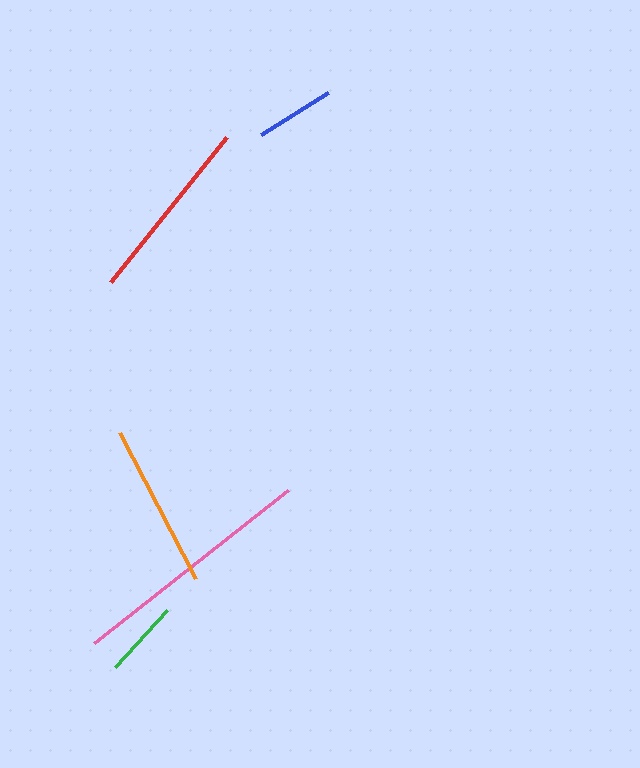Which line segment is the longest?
The pink line is the longest at approximately 247 pixels.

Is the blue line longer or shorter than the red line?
The red line is longer than the blue line.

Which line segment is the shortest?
The green line is the shortest at approximately 78 pixels.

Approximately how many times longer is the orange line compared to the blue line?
The orange line is approximately 2.1 times the length of the blue line.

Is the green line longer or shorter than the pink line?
The pink line is longer than the green line.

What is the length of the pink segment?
The pink segment is approximately 247 pixels long.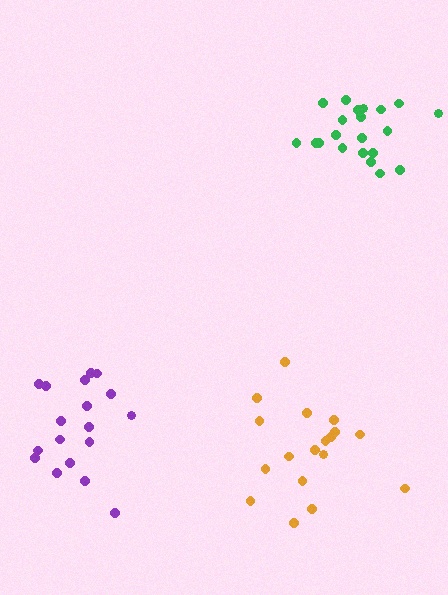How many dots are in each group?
Group 1: 18 dots, Group 2: 18 dots, Group 3: 21 dots (57 total).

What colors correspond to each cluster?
The clusters are colored: purple, orange, green.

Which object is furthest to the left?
The purple cluster is leftmost.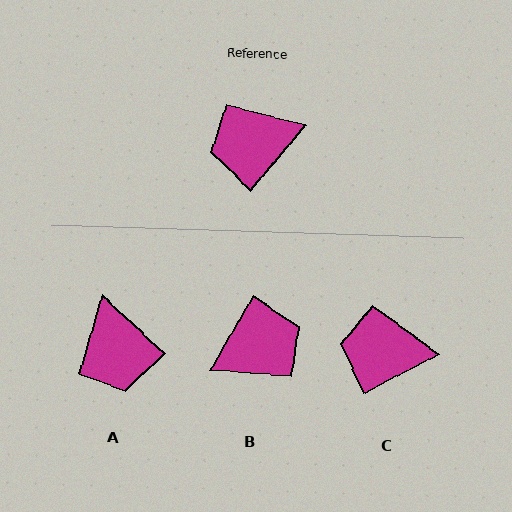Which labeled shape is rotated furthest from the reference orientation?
B, about 170 degrees away.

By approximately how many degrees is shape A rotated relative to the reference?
Approximately 88 degrees counter-clockwise.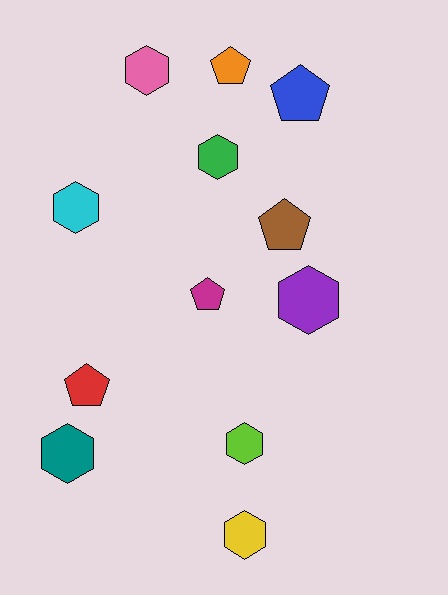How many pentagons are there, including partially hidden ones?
There are 5 pentagons.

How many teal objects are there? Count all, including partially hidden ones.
There is 1 teal object.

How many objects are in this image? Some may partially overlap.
There are 12 objects.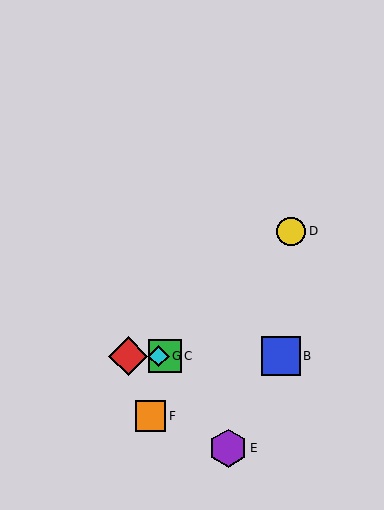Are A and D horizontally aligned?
No, A is at y≈356 and D is at y≈231.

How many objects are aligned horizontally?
4 objects (A, B, C, G) are aligned horizontally.